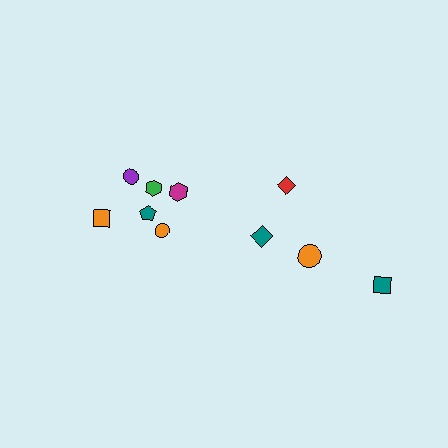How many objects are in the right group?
There are 4 objects.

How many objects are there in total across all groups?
There are 10 objects.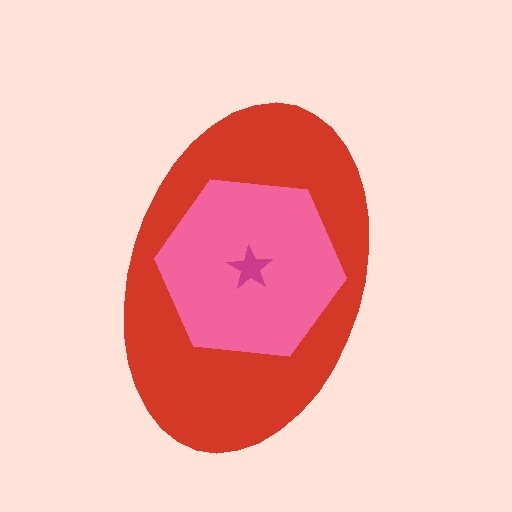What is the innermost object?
The magenta star.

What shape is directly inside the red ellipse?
The pink hexagon.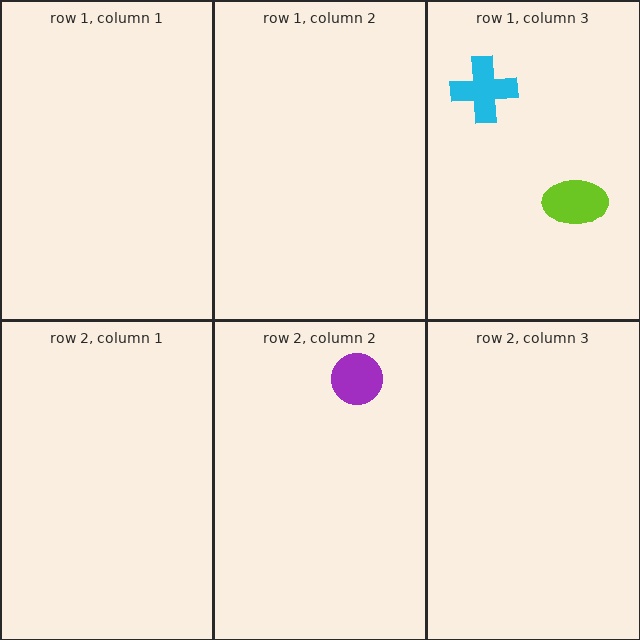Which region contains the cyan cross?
The row 1, column 3 region.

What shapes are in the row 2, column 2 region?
The purple circle.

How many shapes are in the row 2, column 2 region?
1.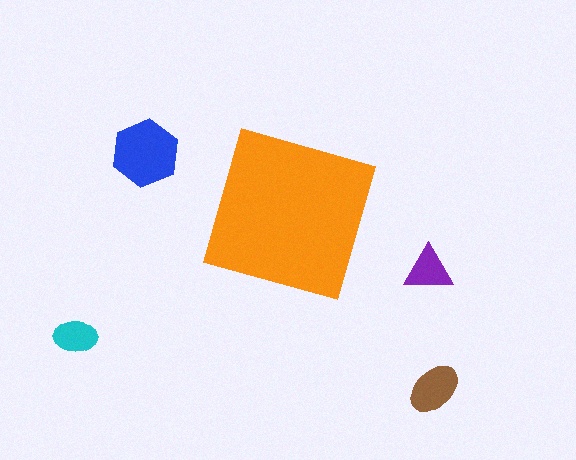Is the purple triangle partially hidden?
No, the purple triangle is fully visible.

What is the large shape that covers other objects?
An orange diamond.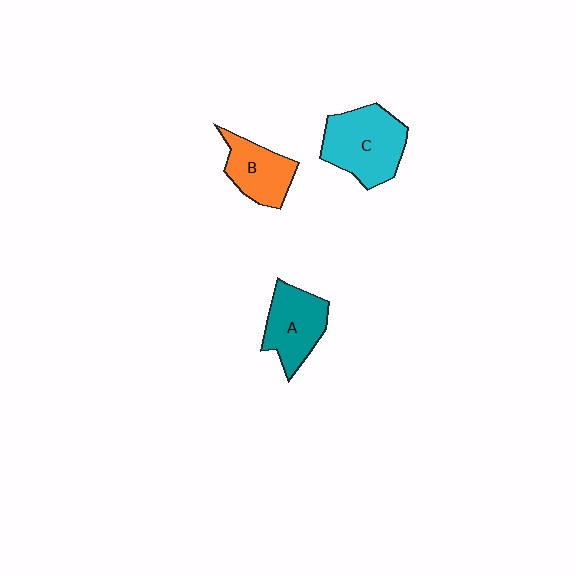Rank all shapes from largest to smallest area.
From largest to smallest: C (cyan), A (teal), B (orange).